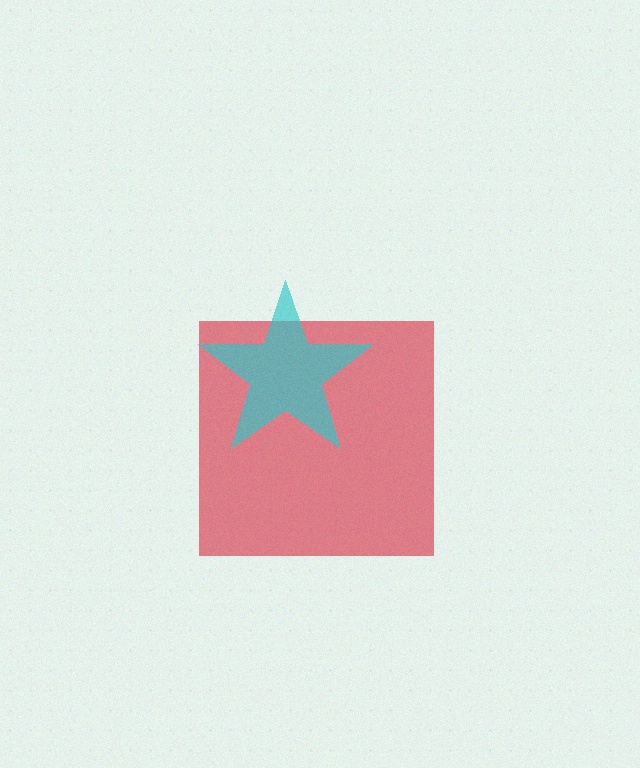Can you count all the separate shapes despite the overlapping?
Yes, there are 2 separate shapes.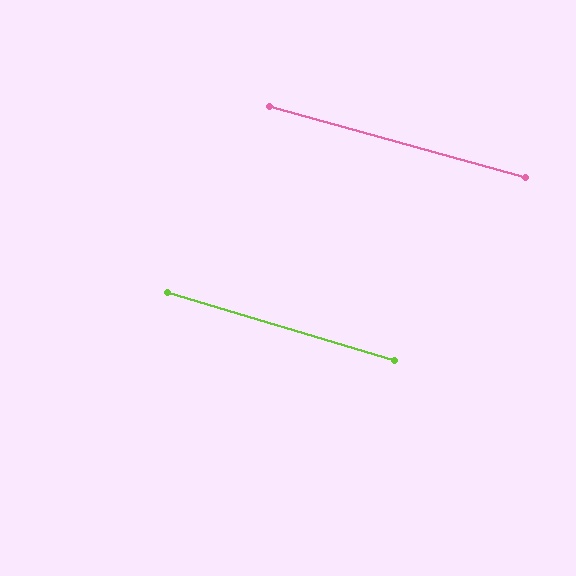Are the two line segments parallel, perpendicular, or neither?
Parallel — their directions differ by only 0.9°.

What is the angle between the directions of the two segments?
Approximately 1 degree.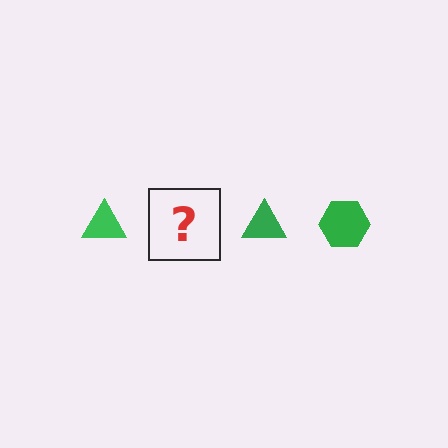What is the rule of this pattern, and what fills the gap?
The rule is that the pattern cycles through triangle, hexagon shapes in green. The gap should be filled with a green hexagon.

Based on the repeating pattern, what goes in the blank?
The blank should be a green hexagon.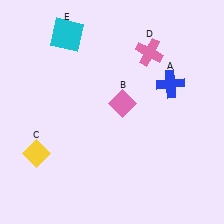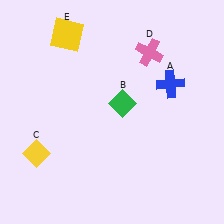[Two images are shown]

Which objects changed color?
B changed from pink to green. E changed from cyan to yellow.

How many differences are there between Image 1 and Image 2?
There are 2 differences between the two images.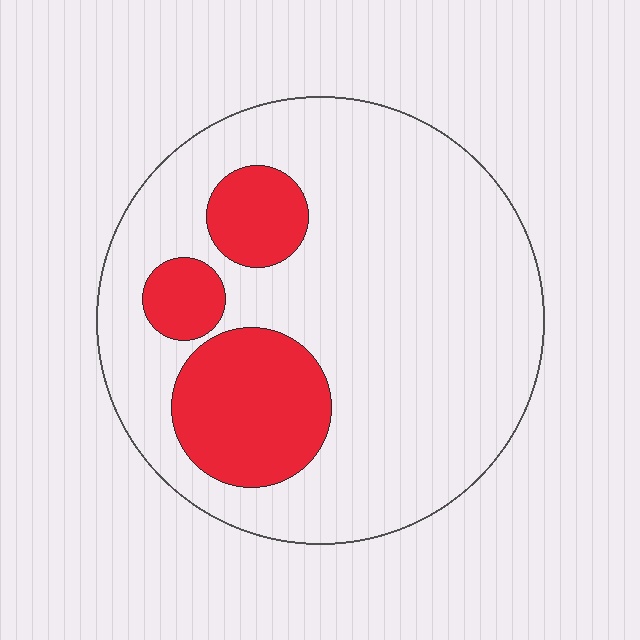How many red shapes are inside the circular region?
3.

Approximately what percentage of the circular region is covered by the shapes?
Approximately 20%.